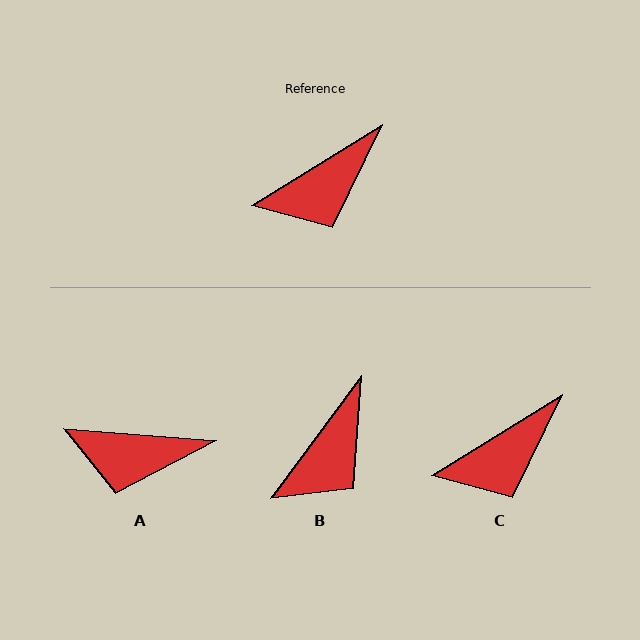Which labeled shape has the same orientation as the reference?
C.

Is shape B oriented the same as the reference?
No, it is off by about 22 degrees.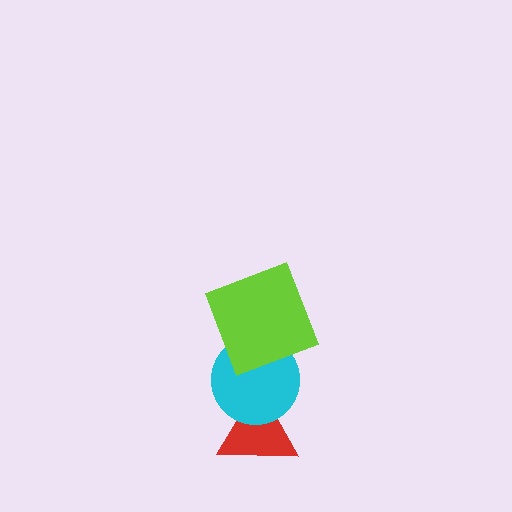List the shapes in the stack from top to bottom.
From top to bottom: the lime square, the cyan circle, the red triangle.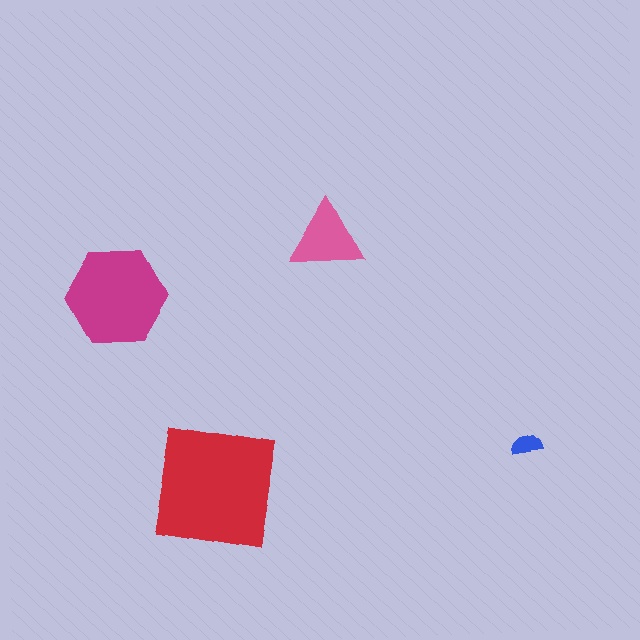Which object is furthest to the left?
The magenta hexagon is leftmost.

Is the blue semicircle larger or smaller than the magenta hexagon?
Smaller.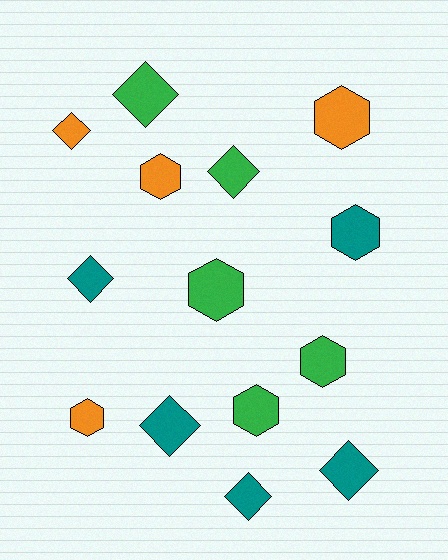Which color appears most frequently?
Teal, with 5 objects.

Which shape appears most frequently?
Hexagon, with 7 objects.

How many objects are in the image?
There are 14 objects.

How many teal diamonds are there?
There are 4 teal diamonds.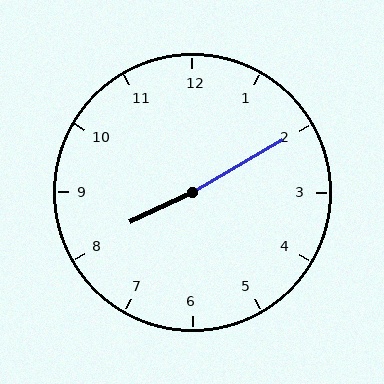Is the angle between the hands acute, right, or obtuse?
It is obtuse.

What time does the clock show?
8:10.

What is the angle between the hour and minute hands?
Approximately 175 degrees.